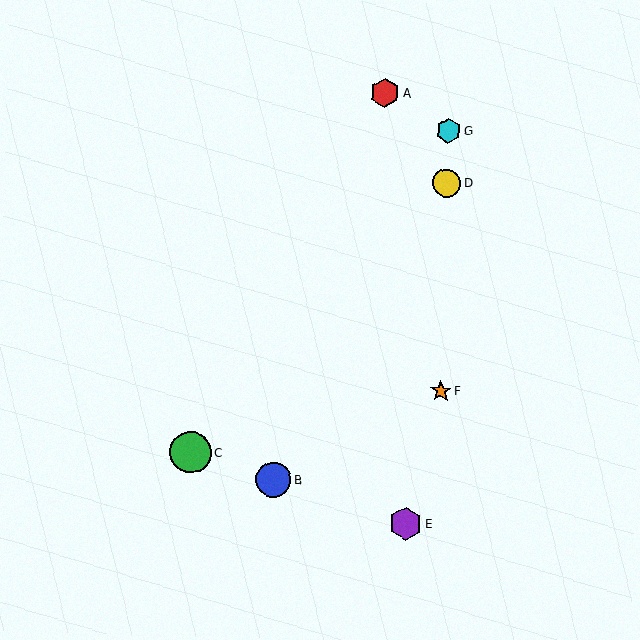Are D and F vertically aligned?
Yes, both are at x≈447.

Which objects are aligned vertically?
Objects D, F, G are aligned vertically.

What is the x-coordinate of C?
Object C is at x≈190.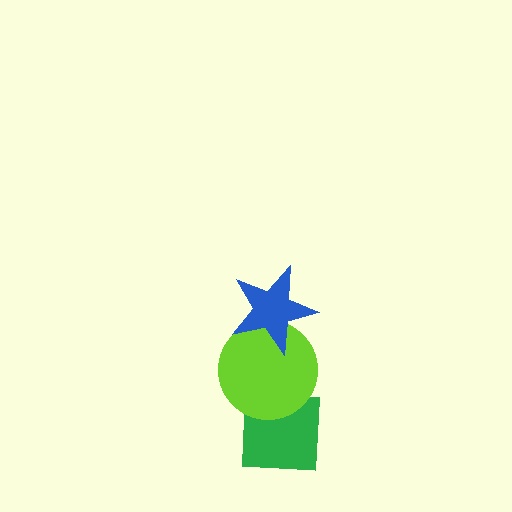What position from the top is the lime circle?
The lime circle is 2nd from the top.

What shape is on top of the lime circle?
The blue star is on top of the lime circle.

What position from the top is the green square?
The green square is 3rd from the top.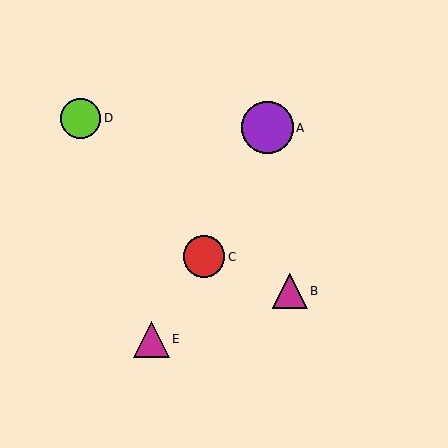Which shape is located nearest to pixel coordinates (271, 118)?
The purple circle (labeled A) at (267, 128) is nearest to that location.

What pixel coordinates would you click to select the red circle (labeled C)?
Click at (204, 257) to select the red circle C.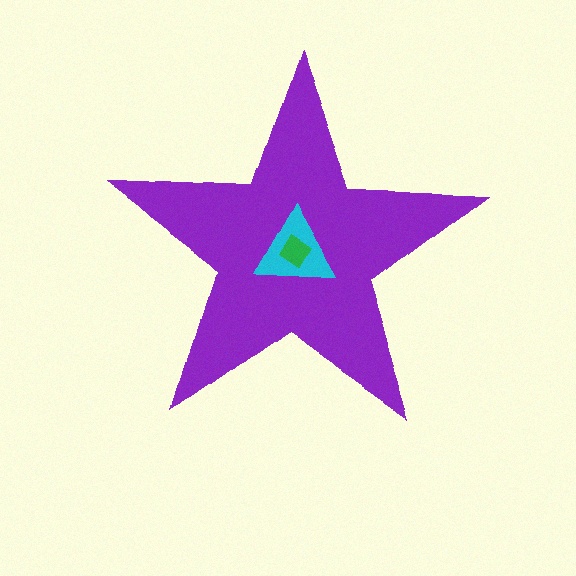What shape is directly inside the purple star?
The cyan triangle.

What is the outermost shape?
The purple star.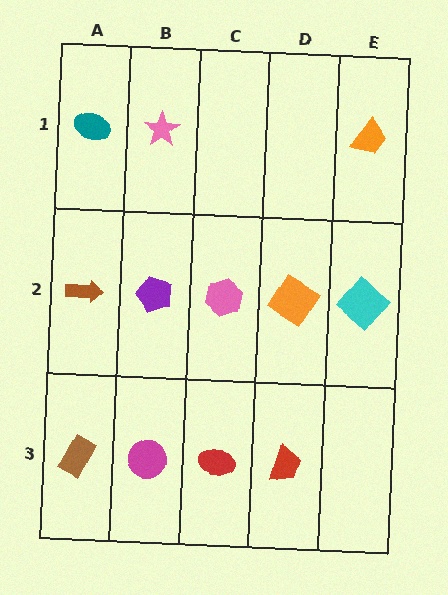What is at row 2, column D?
An orange diamond.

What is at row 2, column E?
A cyan diamond.